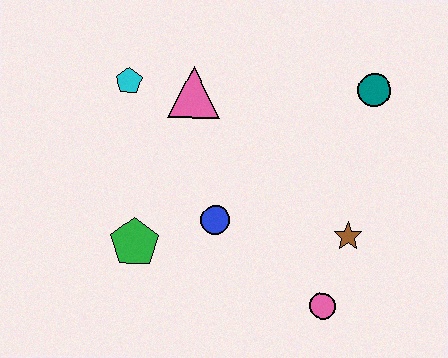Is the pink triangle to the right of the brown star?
No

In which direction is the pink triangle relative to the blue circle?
The pink triangle is above the blue circle.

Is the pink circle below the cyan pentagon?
Yes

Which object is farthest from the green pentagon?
The teal circle is farthest from the green pentagon.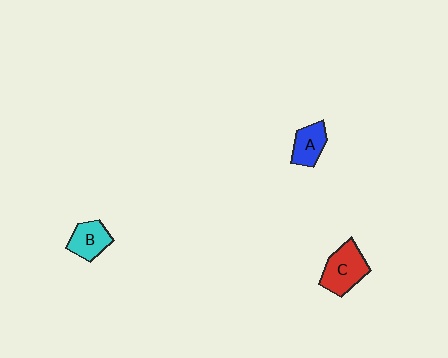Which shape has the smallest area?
Shape A (blue).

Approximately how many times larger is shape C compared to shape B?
Approximately 1.4 times.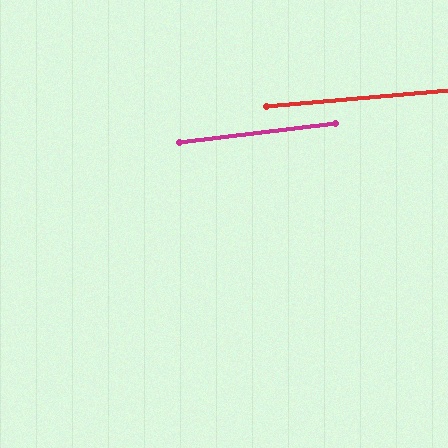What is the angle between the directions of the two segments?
Approximately 2 degrees.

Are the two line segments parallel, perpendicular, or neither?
Parallel — their directions differ by only 1.9°.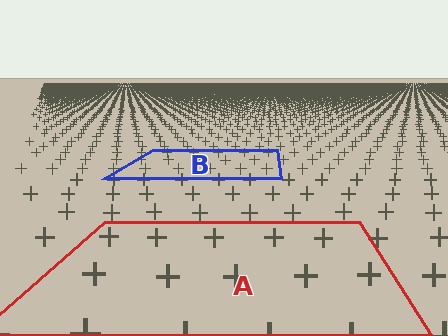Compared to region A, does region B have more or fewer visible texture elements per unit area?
Region B has more texture elements per unit area — they are packed more densely because it is farther away.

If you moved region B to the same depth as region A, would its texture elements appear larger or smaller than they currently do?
They would appear larger. At a closer depth, the same texture elements are projected at a bigger on-screen size.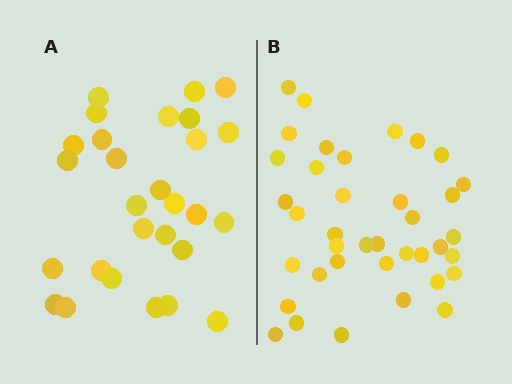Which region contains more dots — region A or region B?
Region B (the right region) has more dots.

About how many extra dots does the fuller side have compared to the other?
Region B has roughly 10 or so more dots than region A.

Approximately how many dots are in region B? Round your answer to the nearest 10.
About 40 dots. (The exact count is 38, which rounds to 40.)